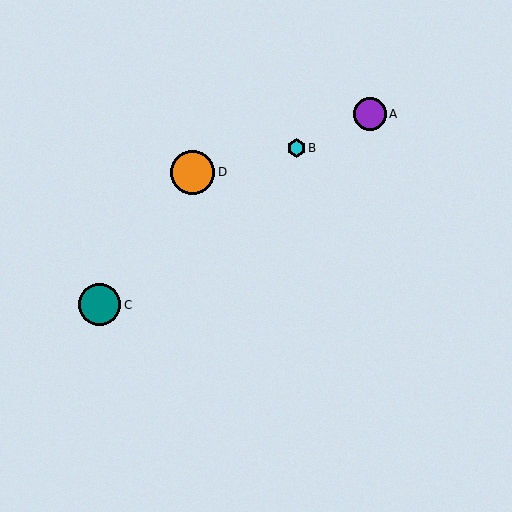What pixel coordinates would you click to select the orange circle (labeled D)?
Click at (193, 172) to select the orange circle D.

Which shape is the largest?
The orange circle (labeled D) is the largest.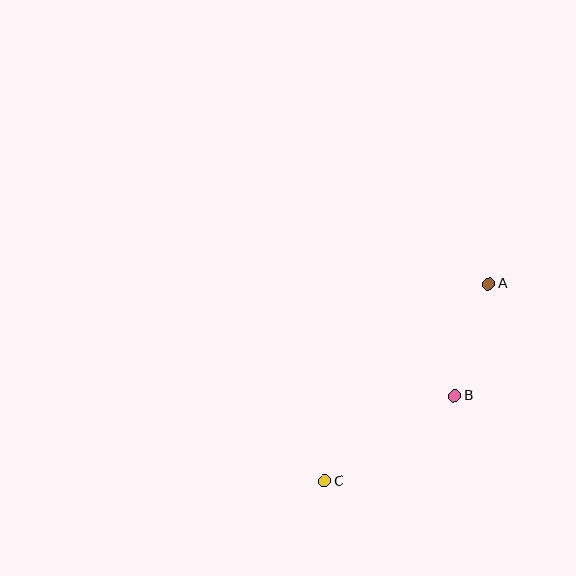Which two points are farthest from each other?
Points A and C are farthest from each other.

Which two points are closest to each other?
Points A and B are closest to each other.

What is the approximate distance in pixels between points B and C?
The distance between B and C is approximately 155 pixels.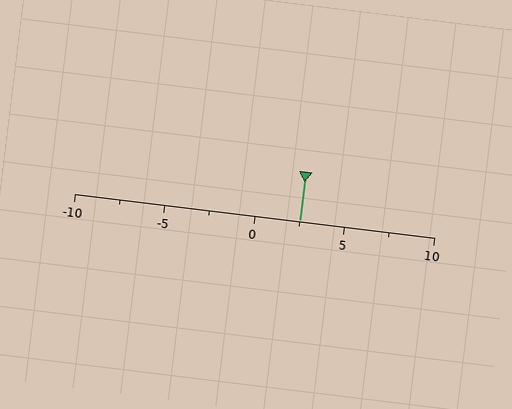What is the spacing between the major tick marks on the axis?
The major ticks are spaced 5 apart.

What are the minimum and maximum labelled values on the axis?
The axis runs from -10 to 10.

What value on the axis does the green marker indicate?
The marker indicates approximately 2.5.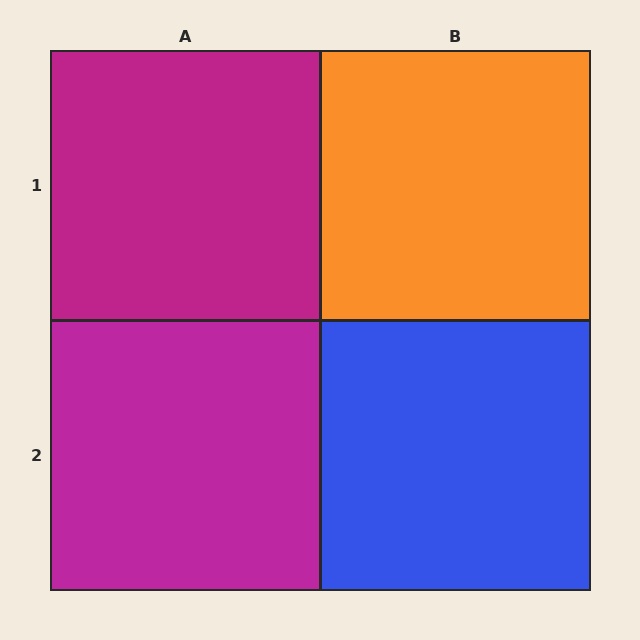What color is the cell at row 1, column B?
Orange.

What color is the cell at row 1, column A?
Magenta.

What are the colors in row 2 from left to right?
Magenta, blue.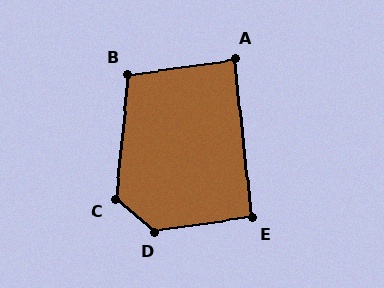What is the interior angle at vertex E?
Approximately 92 degrees (approximately right).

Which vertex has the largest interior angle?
D, at approximately 133 degrees.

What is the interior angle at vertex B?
Approximately 103 degrees (obtuse).